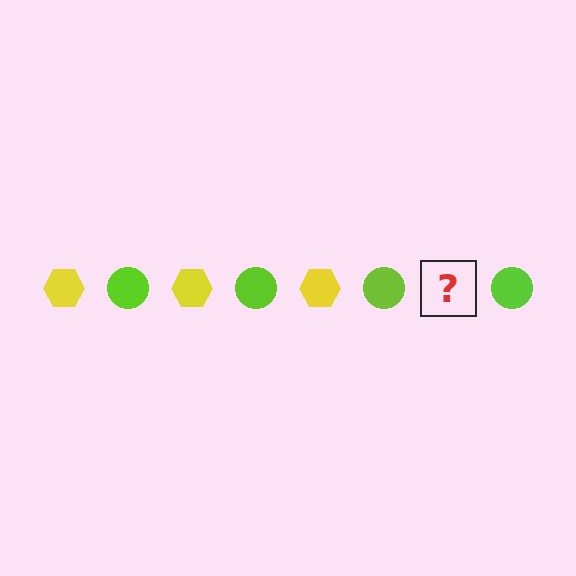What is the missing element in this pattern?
The missing element is a yellow hexagon.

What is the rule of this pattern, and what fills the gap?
The rule is that the pattern alternates between yellow hexagon and lime circle. The gap should be filled with a yellow hexagon.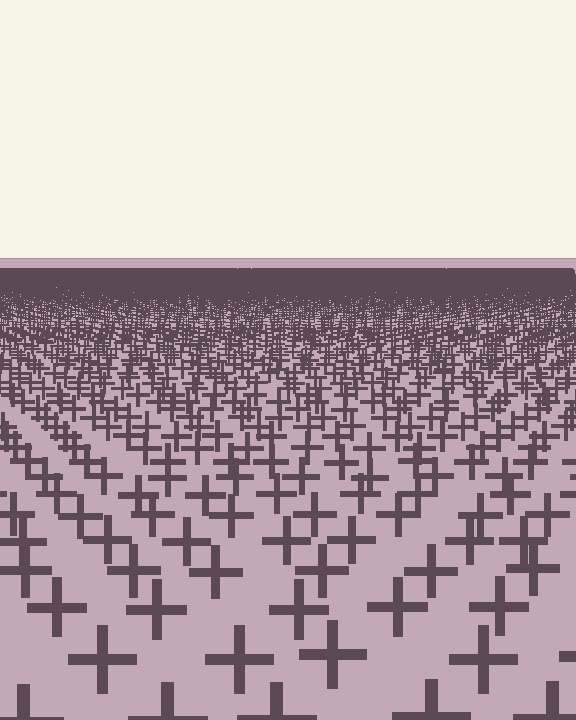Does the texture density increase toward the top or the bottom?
Density increases toward the top.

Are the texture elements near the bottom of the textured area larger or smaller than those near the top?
Larger. Near the bottom, elements are closer to the viewer and appear at a bigger on-screen size.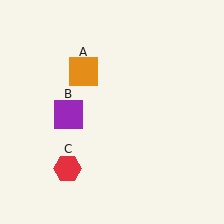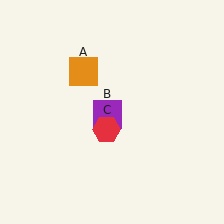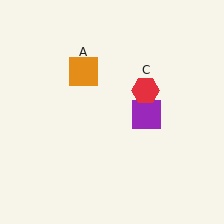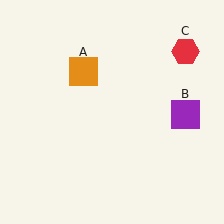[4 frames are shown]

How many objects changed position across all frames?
2 objects changed position: purple square (object B), red hexagon (object C).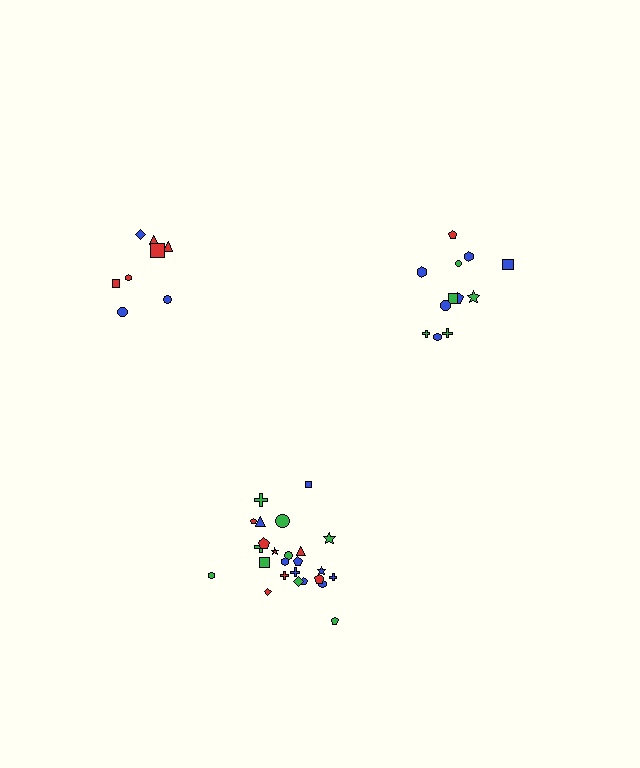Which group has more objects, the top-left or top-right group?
The top-right group.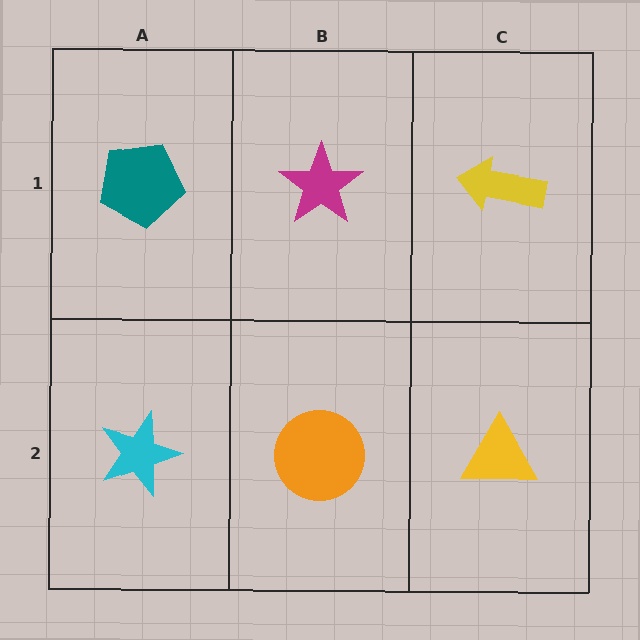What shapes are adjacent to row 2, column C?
A yellow arrow (row 1, column C), an orange circle (row 2, column B).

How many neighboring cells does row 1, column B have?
3.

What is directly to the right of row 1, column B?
A yellow arrow.